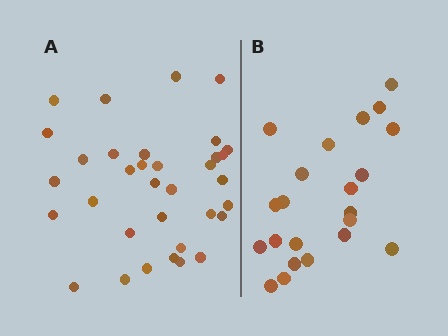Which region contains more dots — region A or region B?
Region A (the left region) has more dots.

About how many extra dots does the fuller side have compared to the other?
Region A has roughly 12 or so more dots than region B.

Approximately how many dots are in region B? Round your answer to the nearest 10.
About 20 dots. (The exact count is 22, which rounds to 20.)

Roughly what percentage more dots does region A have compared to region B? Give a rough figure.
About 55% more.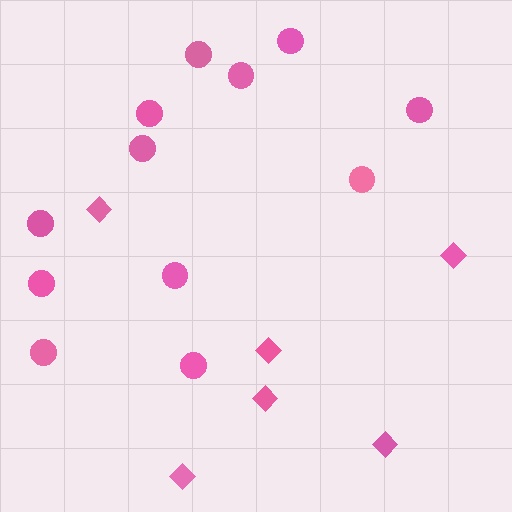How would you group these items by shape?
There are 2 groups: one group of circles (12) and one group of diamonds (6).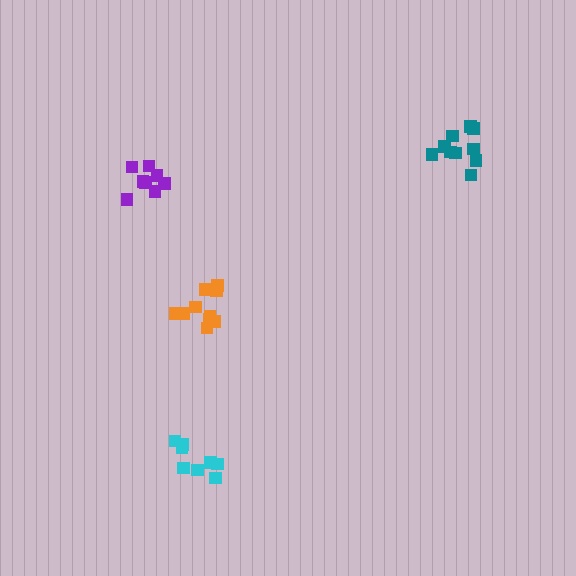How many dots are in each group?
Group 1: 8 dots, Group 2: 8 dots, Group 3: 10 dots, Group 4: 11 dots (37 total).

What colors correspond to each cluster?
The clusters are colored: cyan, purple, teal, orange.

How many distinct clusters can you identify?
There are 4 distinct clusters.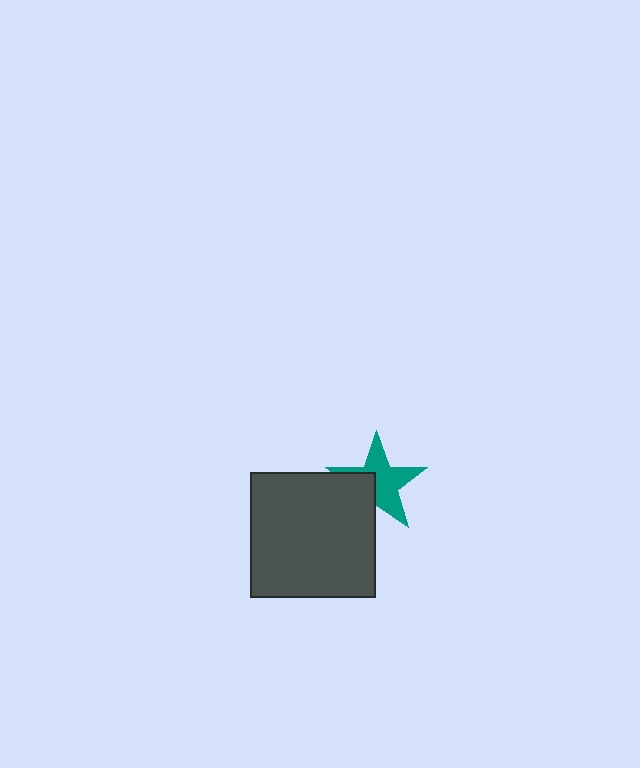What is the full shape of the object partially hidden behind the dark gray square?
The partially hidden object is a teal star.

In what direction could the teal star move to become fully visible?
The teal star could move toward the upper-right. That would shift it out from behind the dark gray square entirely.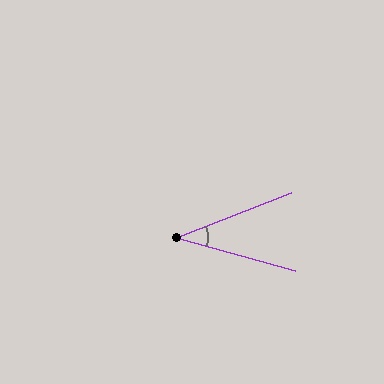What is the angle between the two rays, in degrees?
Approximately 37 degrees.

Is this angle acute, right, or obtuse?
It is acute.